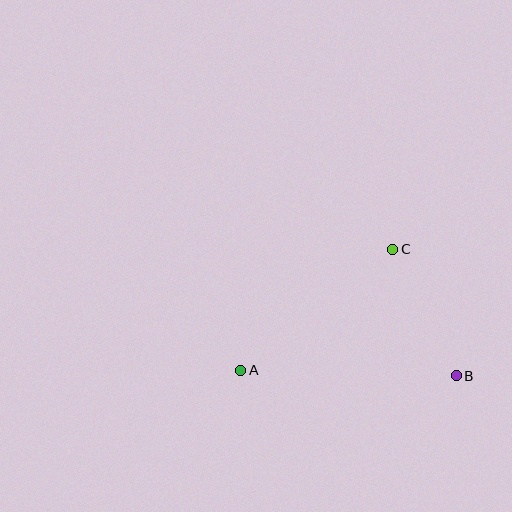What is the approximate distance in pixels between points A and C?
The distance between A and C is approximately 194 pixels.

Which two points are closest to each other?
Points B and C are closest to each other.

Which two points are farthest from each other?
Points A and B are farthest from each other.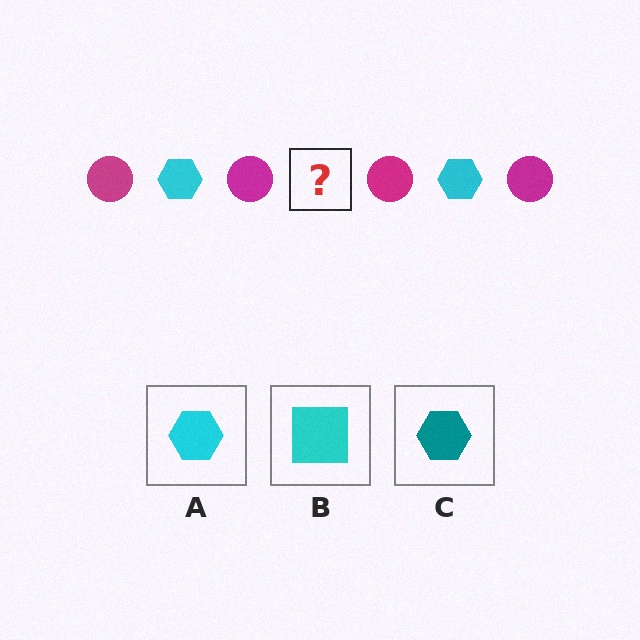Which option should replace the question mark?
Option A.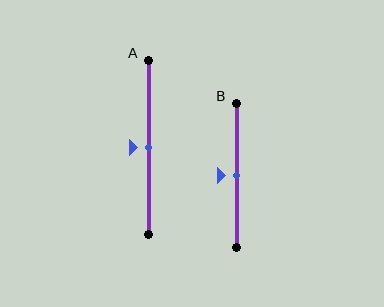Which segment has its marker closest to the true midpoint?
Segment A has its marker closest to the true midpoint.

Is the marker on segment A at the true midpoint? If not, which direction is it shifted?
Yes, the marker on segment A is at the true midpoint.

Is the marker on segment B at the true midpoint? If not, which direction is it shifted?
Yes, the marker on segment B is at the true midpoint.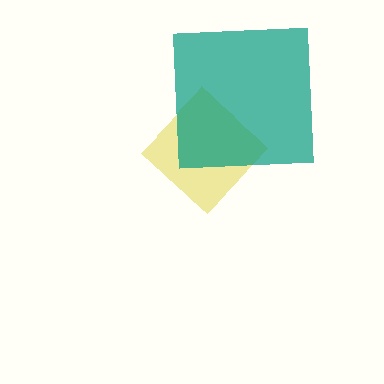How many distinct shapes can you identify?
There are 2 distinct shapes: a yellow diamond, a teal square.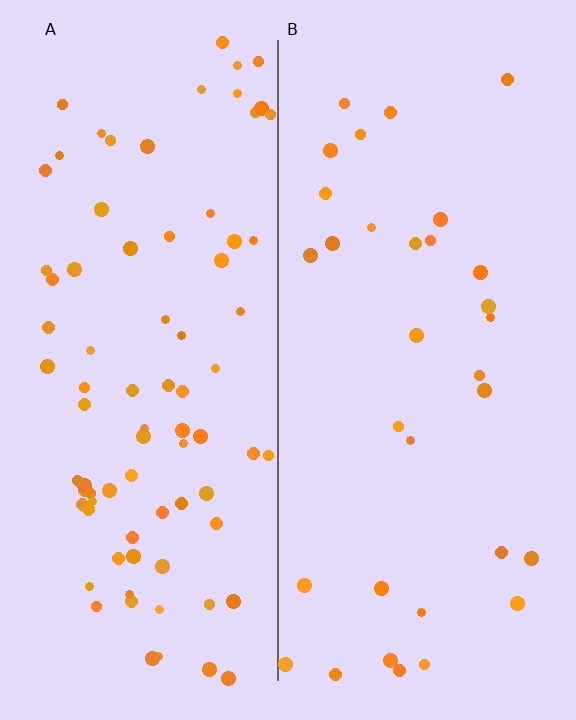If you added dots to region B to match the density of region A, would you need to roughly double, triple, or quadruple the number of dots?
Approximately triple.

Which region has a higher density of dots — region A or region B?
A (the left).